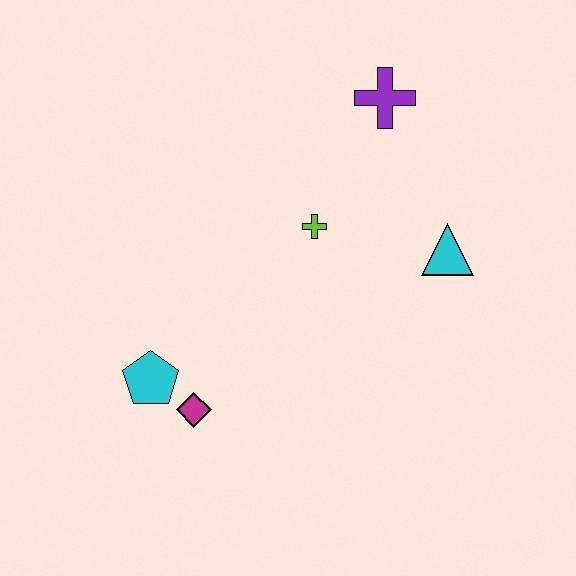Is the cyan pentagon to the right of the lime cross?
No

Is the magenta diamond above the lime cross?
No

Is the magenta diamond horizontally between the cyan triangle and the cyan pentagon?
Yes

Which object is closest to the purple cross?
The lime cross is closest to the purple cross.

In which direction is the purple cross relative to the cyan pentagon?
The purple cross is above the cyan pentagon.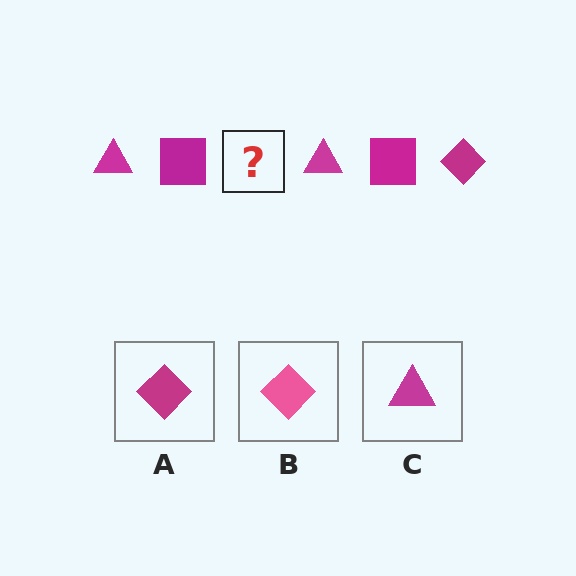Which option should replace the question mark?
Option A.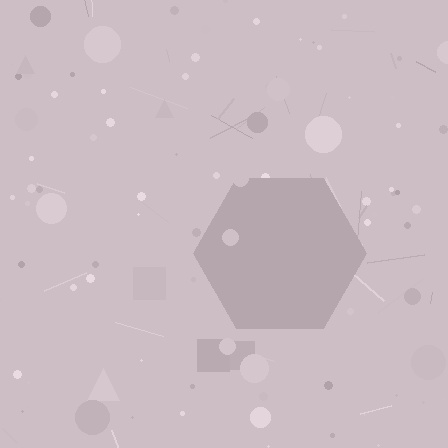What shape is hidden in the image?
A hexagon is hidden in the image.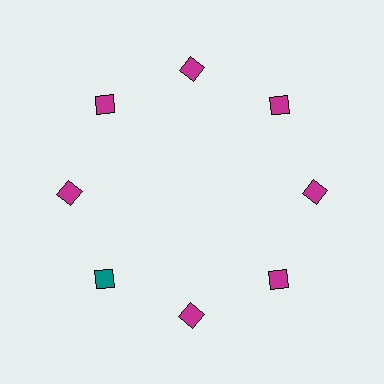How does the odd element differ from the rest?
It has a different color: teal instead of magenta.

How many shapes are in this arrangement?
There are 8 shapes arranged in a ring pattern.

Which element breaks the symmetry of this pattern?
The teal square at roughly the 8 o'clock position breaks the symmetry. All other shapes are magenta squares.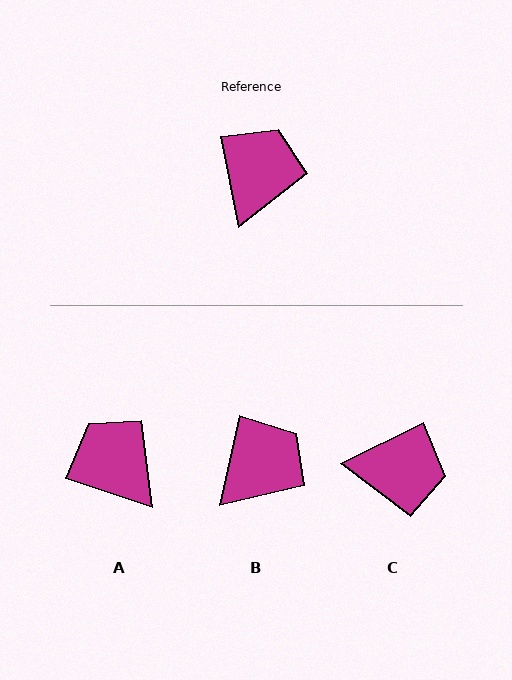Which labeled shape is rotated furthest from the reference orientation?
C, about 75 degrees away.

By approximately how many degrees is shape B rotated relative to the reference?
Approximately 24 degrees clockwise.